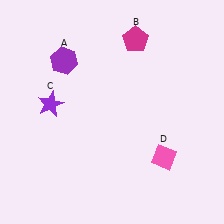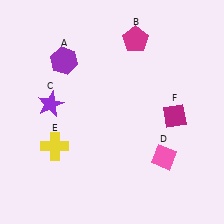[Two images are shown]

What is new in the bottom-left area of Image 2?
A yellow cross (E) was added in the bottom-left area of Image 2.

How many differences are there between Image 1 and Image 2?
There are 2 differences between the two images.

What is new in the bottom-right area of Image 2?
A magenta diamond (F) was added in the bottom-right area of Image 2.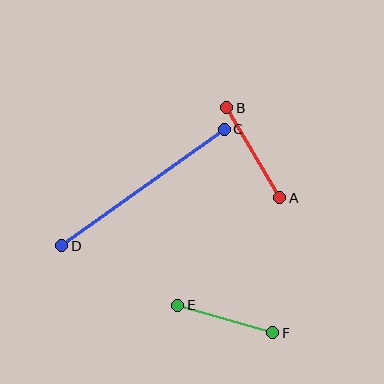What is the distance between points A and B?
The distance is approximately 104 pixels.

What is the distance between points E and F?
The distance is approximately 99 pixels.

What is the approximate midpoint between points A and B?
The midpoint is at approximately (253, 153) pixels.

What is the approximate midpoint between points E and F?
The midpoint is at approximately (225, 319) pixels.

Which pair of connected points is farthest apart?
Points C and D are farthest apart.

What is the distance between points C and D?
The distance is approximately 200 pixels.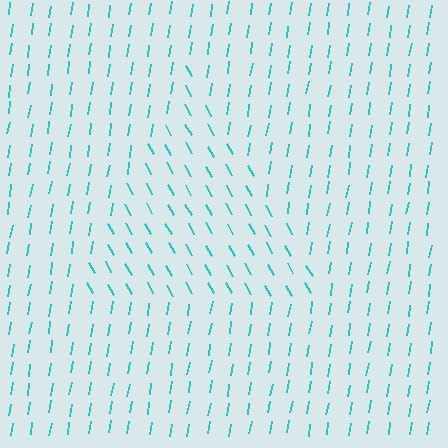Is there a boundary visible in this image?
Yes, there is a texture boundary formed by a change in line orientation.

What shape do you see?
I see a triangle.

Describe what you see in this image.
The image is filled with small cyan line segments. A triangle region in the image has lines oriented differently from the surrounding lines, creating a visible texture boundary.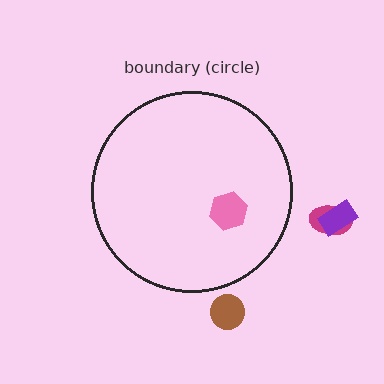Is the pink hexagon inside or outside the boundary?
Inside.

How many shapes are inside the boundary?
1 inside, 3 outside.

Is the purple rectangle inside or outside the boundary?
Outside.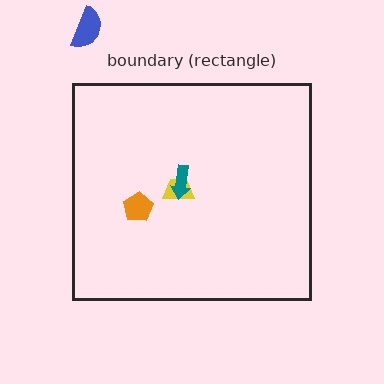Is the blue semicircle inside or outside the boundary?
Outside.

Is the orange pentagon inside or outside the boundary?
Inside.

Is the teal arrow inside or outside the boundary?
Inside.